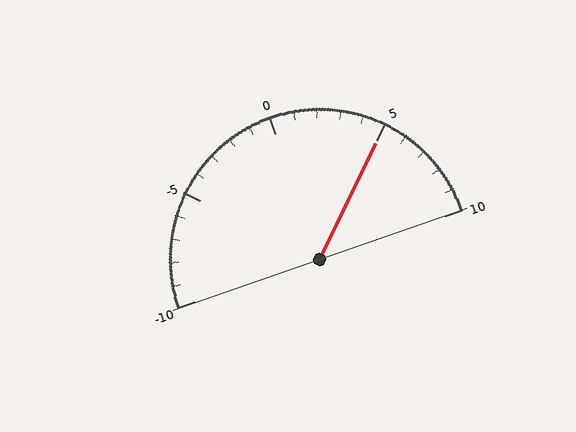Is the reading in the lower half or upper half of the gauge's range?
The reading is in the upper half of the range (-10 to 10).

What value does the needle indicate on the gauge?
The needle indicates approximately 5.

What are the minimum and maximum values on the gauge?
The gauge ranges from -10 to 10.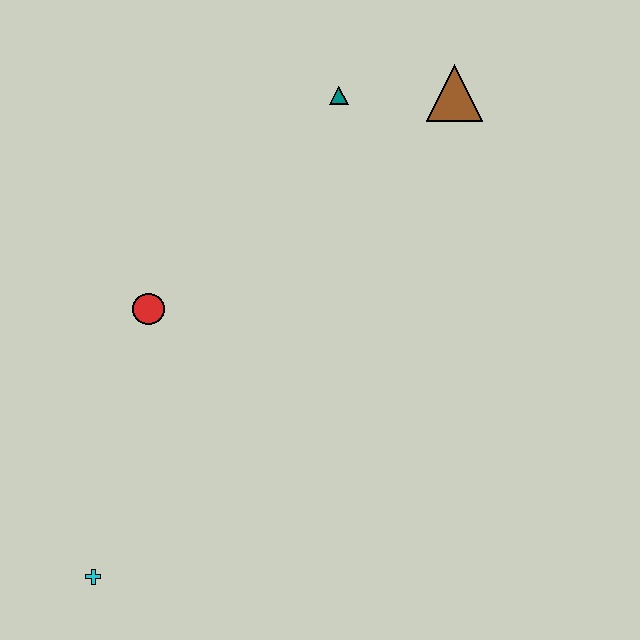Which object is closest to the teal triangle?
The brown triangle is closest to the teal triangle.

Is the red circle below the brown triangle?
Yes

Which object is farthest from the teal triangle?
The cyan cross is farthest from the teal triangle.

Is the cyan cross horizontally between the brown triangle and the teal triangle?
No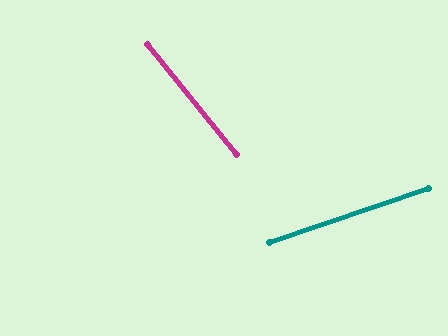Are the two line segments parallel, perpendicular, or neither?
Neither parallel nor perpendicular — they differ by about 69°.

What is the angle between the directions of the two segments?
Approximately 69 degrees.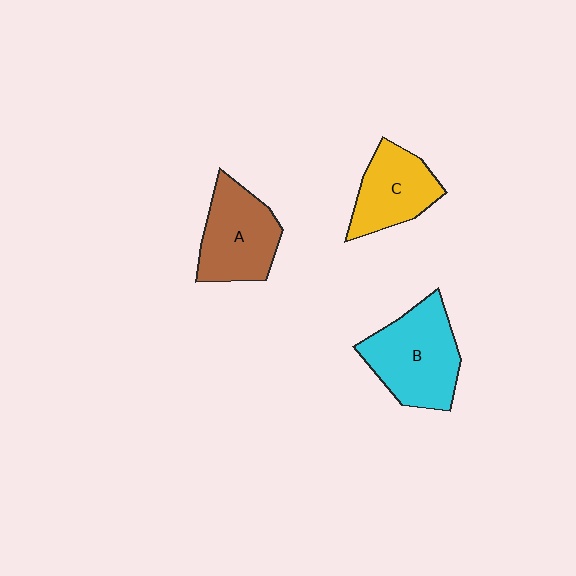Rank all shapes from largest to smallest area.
From largest to smallest: B (cyan), A (brown), C (yellow).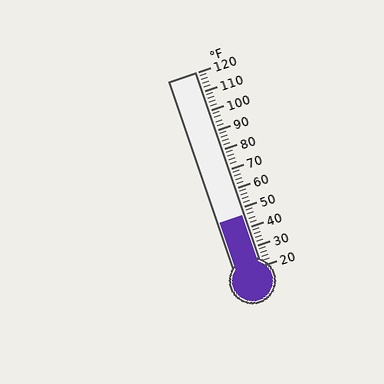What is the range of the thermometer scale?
The thermometer scale ranges from 20°F to 120°F.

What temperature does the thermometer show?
The thermometer shows approximately 46°F.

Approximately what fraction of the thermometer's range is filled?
The thermometer is filled to approximately 25% of its range.